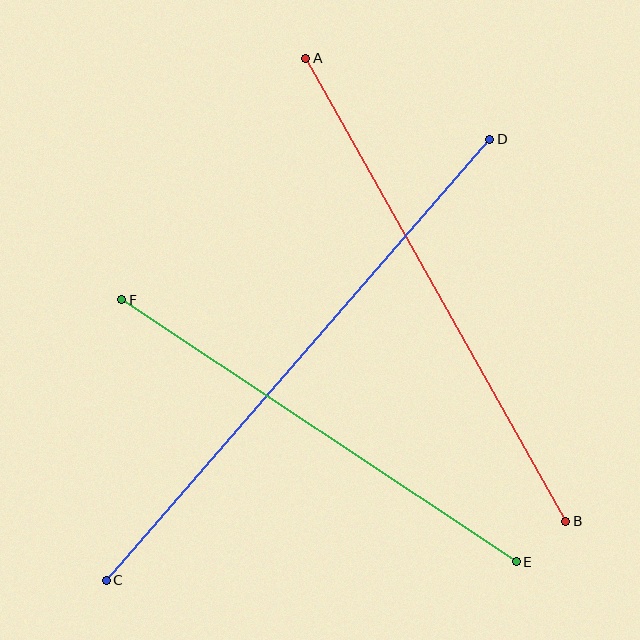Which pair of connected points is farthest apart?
Points C and D are farthest apart.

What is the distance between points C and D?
The distance is approximately 585 pixels.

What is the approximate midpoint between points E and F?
The midpoint is at approximately (319, 431) pixels.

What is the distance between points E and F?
The distance is approximately 474 pixels.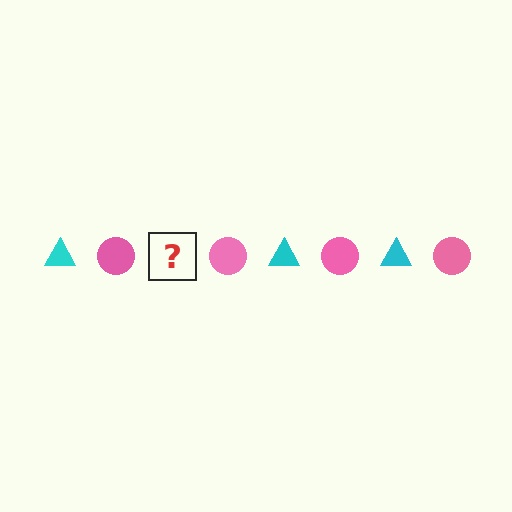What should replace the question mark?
The question mark should be replaced with a cyan triangle.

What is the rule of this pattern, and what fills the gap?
The rule is that the pattern alternates between cyan triangle and pink circle. The gap should be filled with a cyan triangle.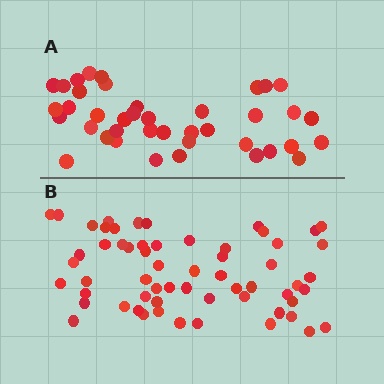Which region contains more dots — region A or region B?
Region B (the bottom region) has more dots.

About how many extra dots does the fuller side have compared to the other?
Region B has approximately 20 more dots than region A.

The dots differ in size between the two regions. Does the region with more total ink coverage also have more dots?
No. Region A has more total ink coverage because its dots are larger, but region B actually contains more individual dots. Total area can be misleading — the number of items is what matters here.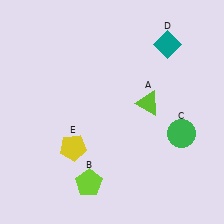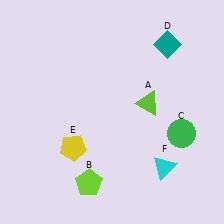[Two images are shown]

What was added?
A cyan triangle (F) was added in Image 2.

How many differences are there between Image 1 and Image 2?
There is 1 difference between the two images.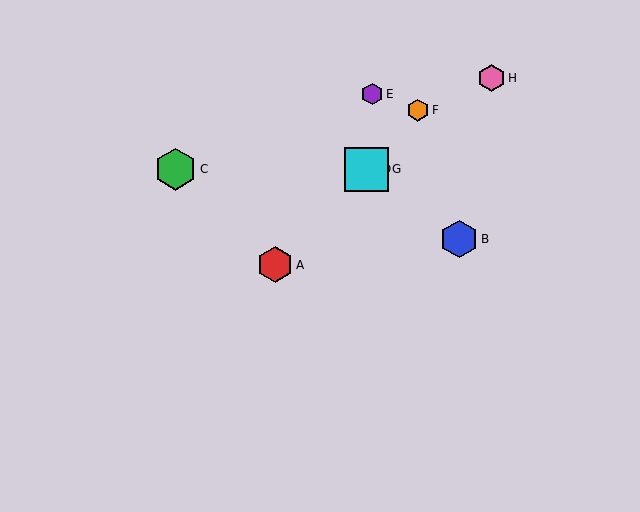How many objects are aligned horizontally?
3 objects (C, D, G) are aligned horizontally.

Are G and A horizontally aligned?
No, G is at y≈169 and A is at y≈265.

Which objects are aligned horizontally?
Objects C, D, G are aligned horizontally.